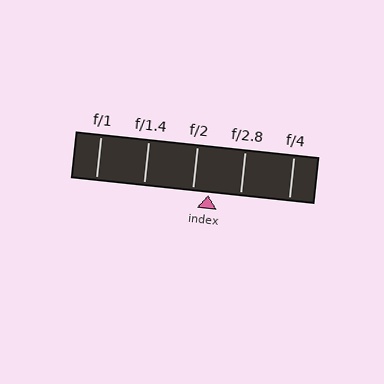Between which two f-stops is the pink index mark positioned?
The index mark is between f/2 and f/2.8.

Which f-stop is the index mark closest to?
The index mark is closest to f/2.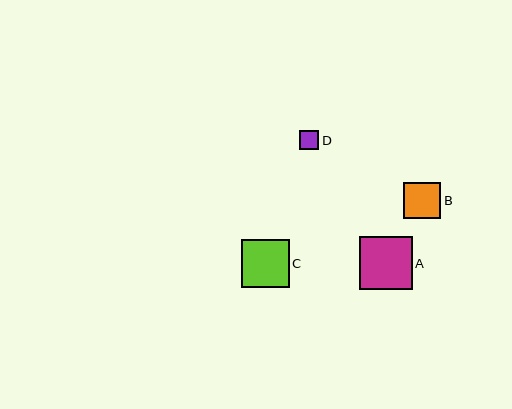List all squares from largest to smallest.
From largest to smallest: A, C, B, D.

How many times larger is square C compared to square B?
Square C is approximately 1.3 times the size of square B.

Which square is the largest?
Square A is the largest with a size of approximately 53 pixels.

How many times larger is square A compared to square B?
Square A is approximately 1.5 times the size of square B.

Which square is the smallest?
Square D is the smallest with a size of approximately 19 pixels.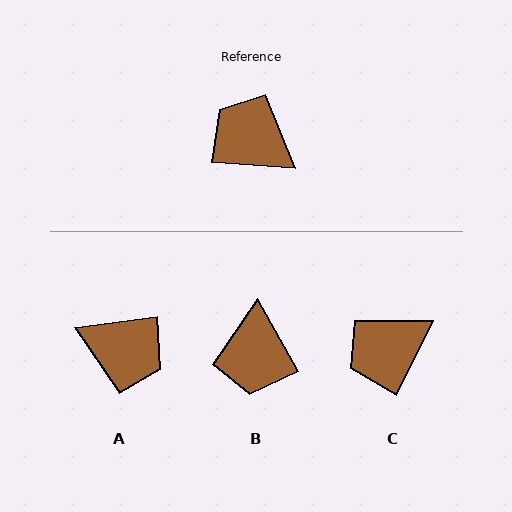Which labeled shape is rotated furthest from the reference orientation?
A, about 168 degrees away.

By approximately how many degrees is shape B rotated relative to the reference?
Approximately 123 degrees counter-clockwise.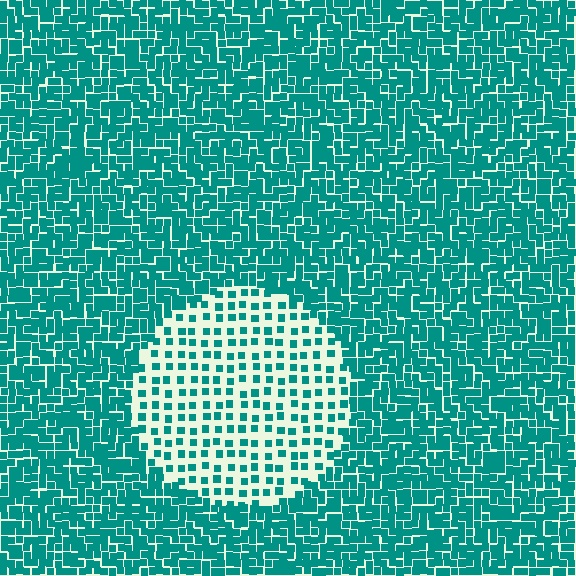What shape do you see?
I see a circle.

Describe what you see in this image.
The image contains small teal elements arranged at two different densities. A circle-shaped region is visible where the elements are less densely packed than the surrounding area.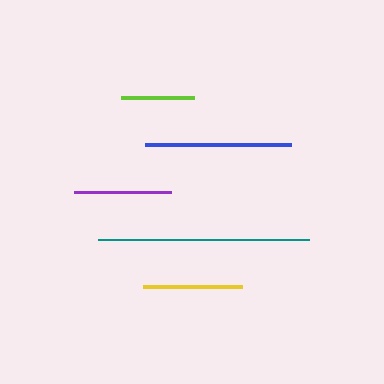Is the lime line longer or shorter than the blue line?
The blue line is longer than the lime line.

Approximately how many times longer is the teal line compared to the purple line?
The teal line is approximately 2.2 times the length of the purple line.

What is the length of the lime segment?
The lime segment is approximately 74 pixels long.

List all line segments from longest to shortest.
From longest to shortest: teal, blue, yellow, purple, lime.